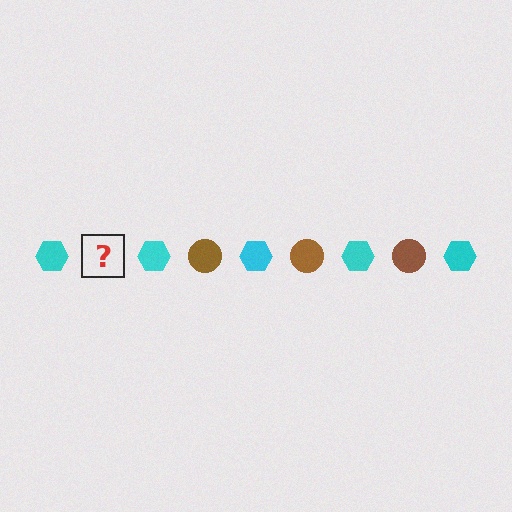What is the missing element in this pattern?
The missing element is a brown circle.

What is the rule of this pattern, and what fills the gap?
The rule is that the pattern alternates between cyan hexagon and brown circle. The gap should be filled with a brown circle.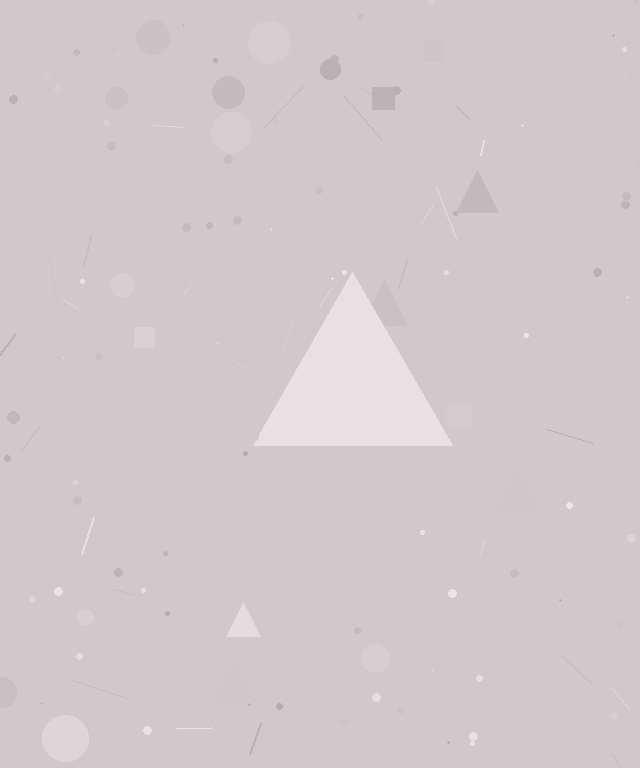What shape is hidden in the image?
A triangle is hidden in the image.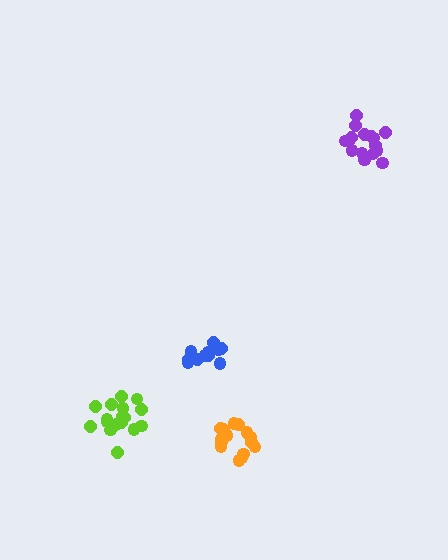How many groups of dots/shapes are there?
There are 4 groups.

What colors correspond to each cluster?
The clusters are colored: orange, purple, lime, blue.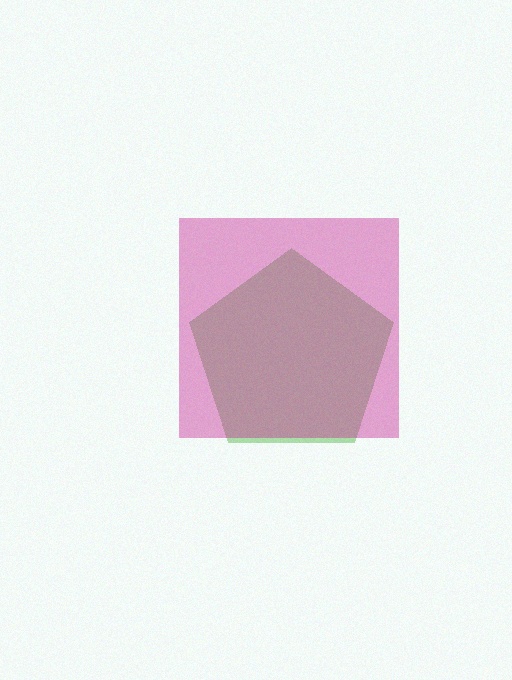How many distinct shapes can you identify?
There are 2 distinct shapes: a green pentagon, a magenta square.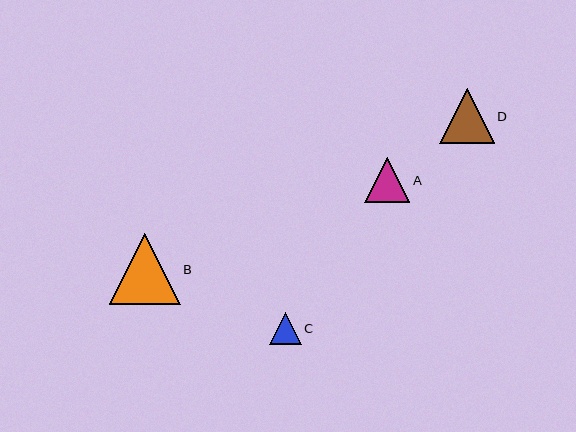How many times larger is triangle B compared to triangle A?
Triangle B is approximately 1.6 times the size of triangle A.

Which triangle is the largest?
Triangle B is the largest with a size of approximately 71 pixels.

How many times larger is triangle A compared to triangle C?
Triangle A is approximately 1.4 times the size of triangle C.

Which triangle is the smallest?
Triangle C is the smallest with a size of approximately 32 pixels.